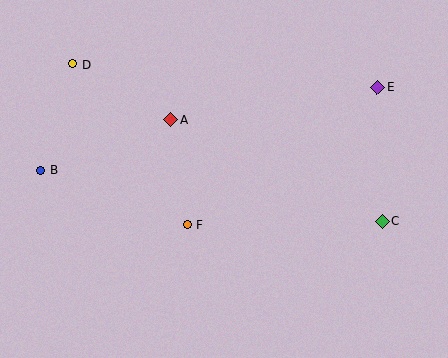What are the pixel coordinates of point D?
Point D is at (73, 64).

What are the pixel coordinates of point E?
Point E is at (377, 87).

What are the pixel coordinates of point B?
Point B is at (41, 170).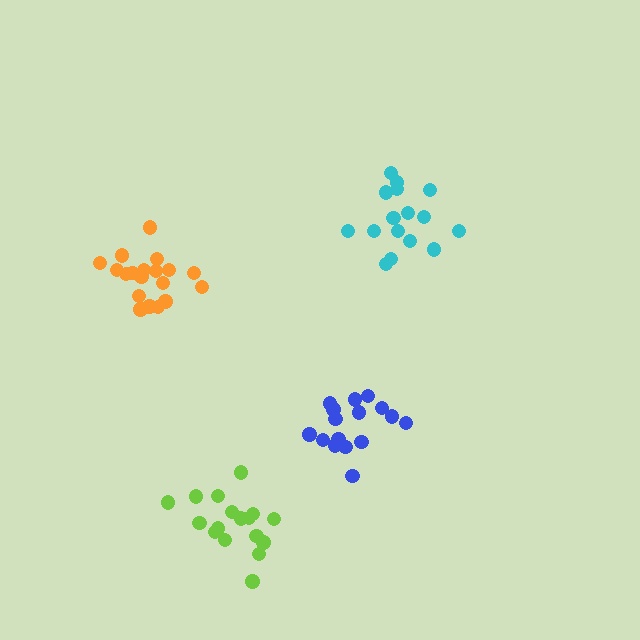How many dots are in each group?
Group 1: 16 dots, Group 2: 16 dots, Group 3: 19 dots, Group 4: 17 dots (68 total).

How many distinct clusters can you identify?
There are 4 distinct clusters.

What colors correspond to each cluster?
The clusters are colored: blue, cyan, orange, lime.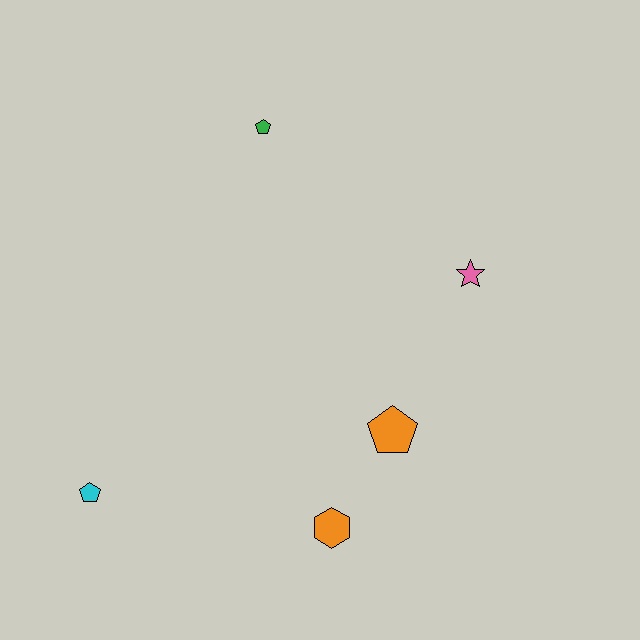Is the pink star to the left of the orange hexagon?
No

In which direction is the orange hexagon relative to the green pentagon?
The orange hexagon is below the green pentagon.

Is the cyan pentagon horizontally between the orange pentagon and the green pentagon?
No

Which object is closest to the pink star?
The orange pentagon is closest to the pink star.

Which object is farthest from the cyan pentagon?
The pink star is farthest from the cyan pentagon.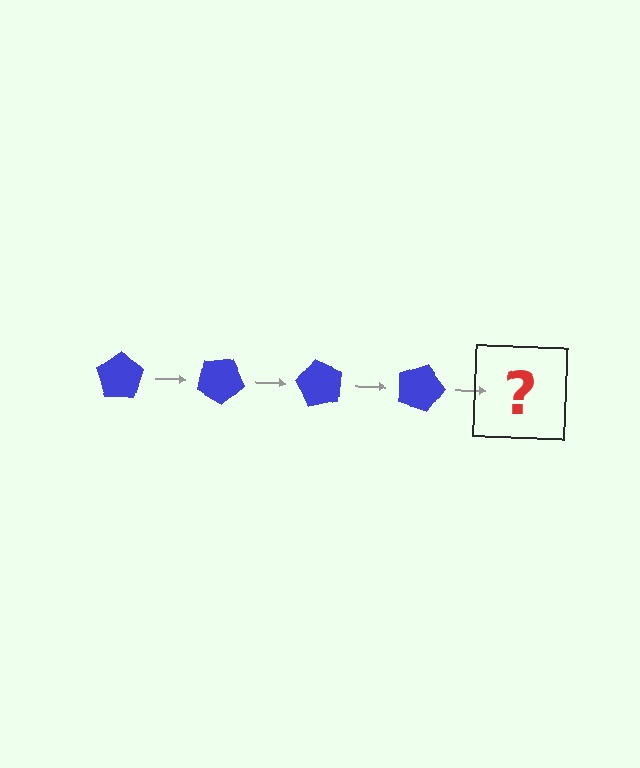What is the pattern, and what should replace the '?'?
The pattern is that the pentagon rotates 30 degrees each step. The '?' should be a blue pentagon rotated 120 degrees.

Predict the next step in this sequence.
The next step is a blue pentagon rotated 120 degrees.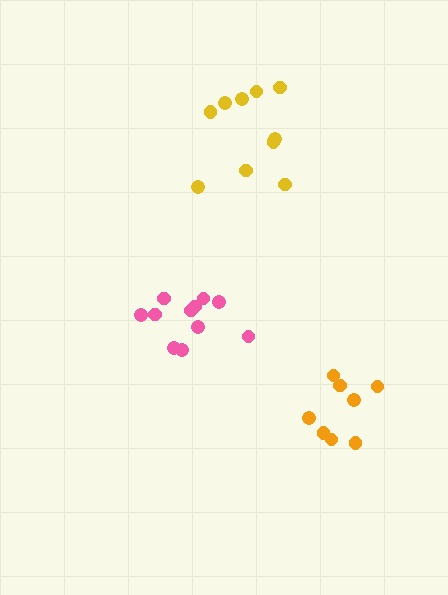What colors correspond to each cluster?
The clusters are colored: orange, yellow, pink.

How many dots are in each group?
Group 1: 8 dots, Group 2: 10 dots, Group 3: 11 dots (29 total).